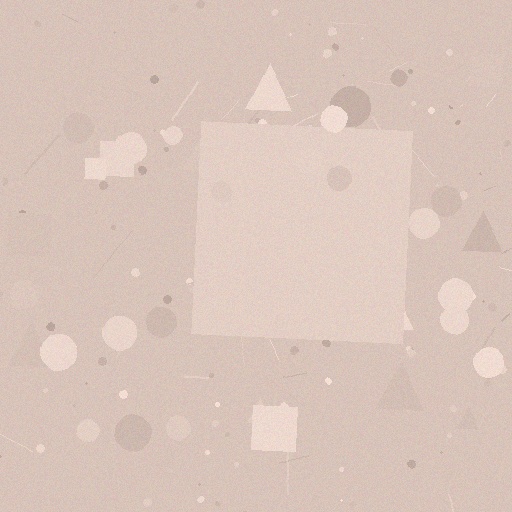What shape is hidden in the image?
A square is hidden in the image.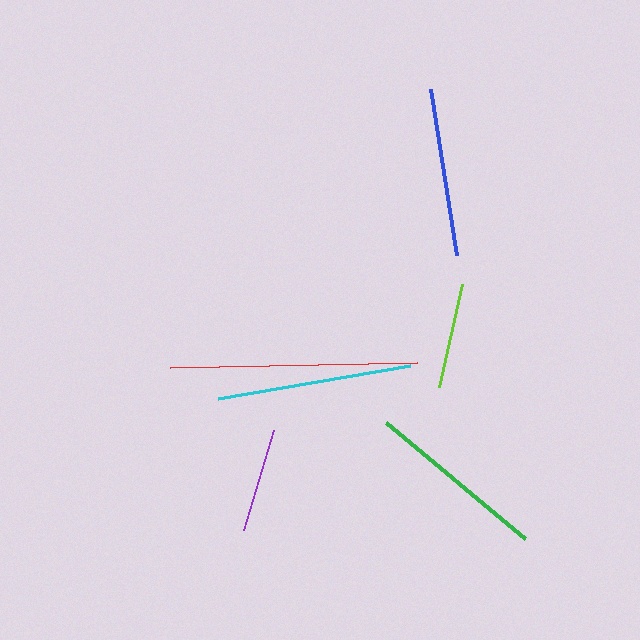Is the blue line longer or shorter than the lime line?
The blue line is longer than the lime line.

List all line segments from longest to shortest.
From longest to shortest: red, cyan, green, blue, lime, purple.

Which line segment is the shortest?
The purple line is the shortest at approximately 104 pixels.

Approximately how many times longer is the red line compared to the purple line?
The red line is approximately 2.4 times the length of the purple line.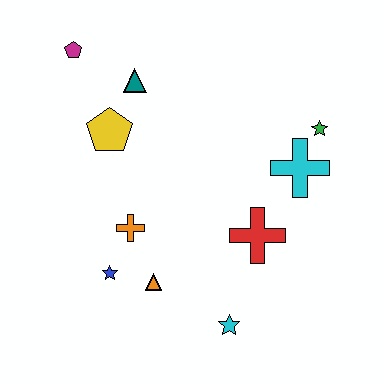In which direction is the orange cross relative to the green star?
The orange cross is to the left of the green star.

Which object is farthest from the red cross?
The magenta pentagon is farthest from the red cross.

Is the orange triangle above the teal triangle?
No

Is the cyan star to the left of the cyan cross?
Yes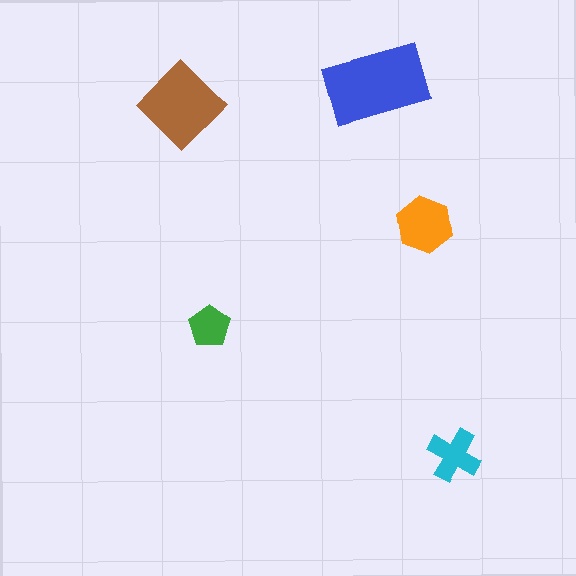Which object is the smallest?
The green pentagon.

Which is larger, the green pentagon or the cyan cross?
The cyan cross.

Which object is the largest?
The blue rectangle.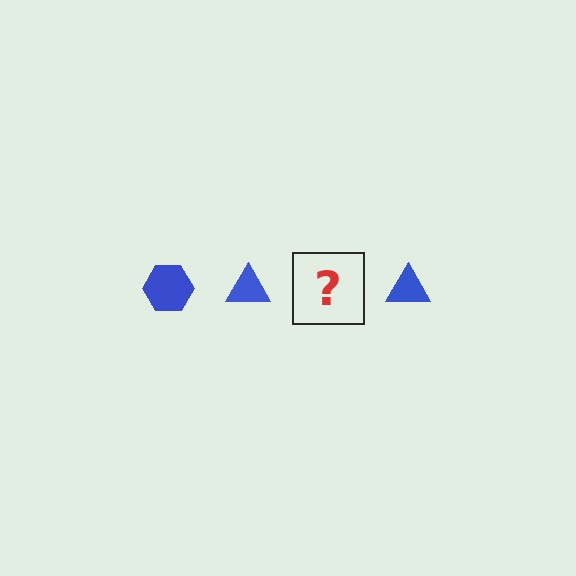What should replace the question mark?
The question mark should be replaced with a blue hexagon.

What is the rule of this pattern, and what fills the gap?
The rule is that the pattern cycles through hexagon, triangle shapes in blue. The gap should be filled with a blue hexagon.